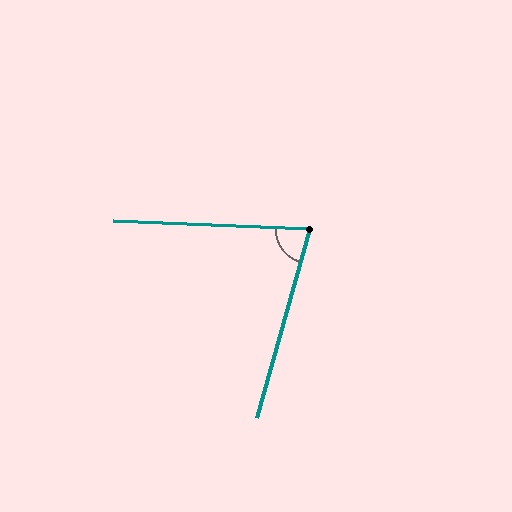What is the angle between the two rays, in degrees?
Approximately 77 degrees.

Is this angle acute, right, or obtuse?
It is acute.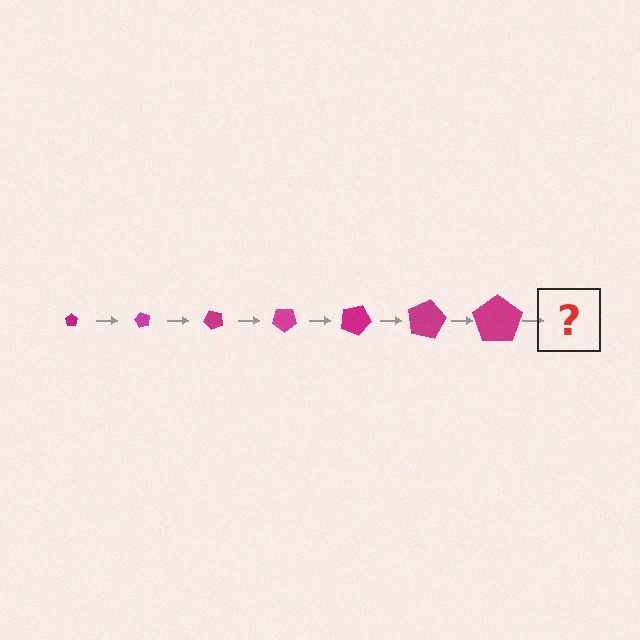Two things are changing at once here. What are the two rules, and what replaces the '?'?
The two rules are that the pentagon grows larger each step and it rotates 60 degrees each step. The '?' should be a pentagon, larger than the previous one and rotated 420 degrees from the start.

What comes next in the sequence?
The next element should be a pentagon, larger than the previous one and rotated 420 degrees from the start.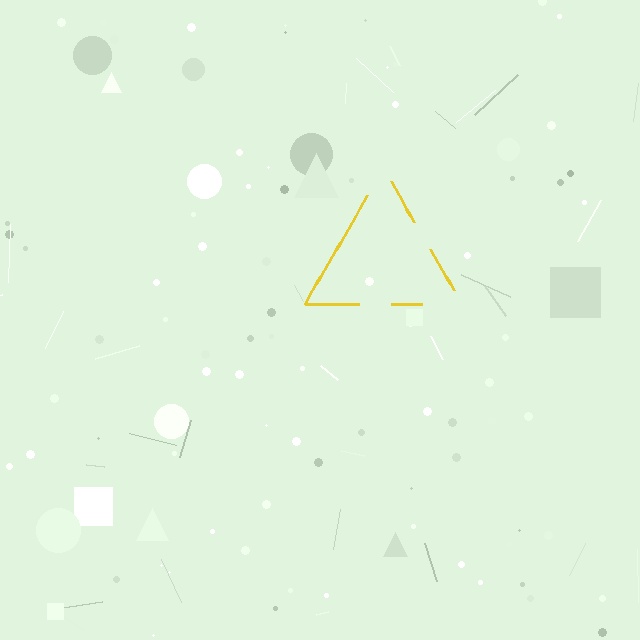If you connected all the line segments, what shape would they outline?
They would outline a triangle.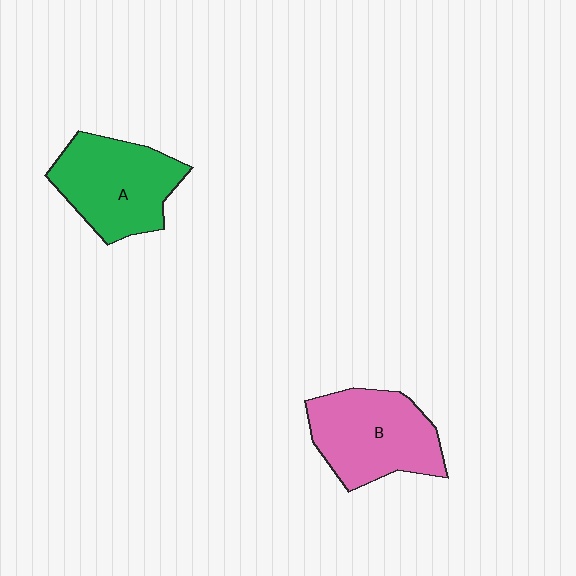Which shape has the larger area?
Shape B (pink).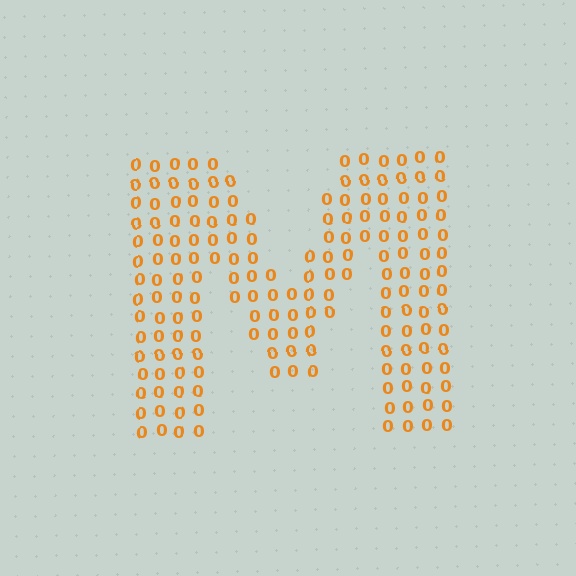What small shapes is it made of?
It is made of small digit 0's.